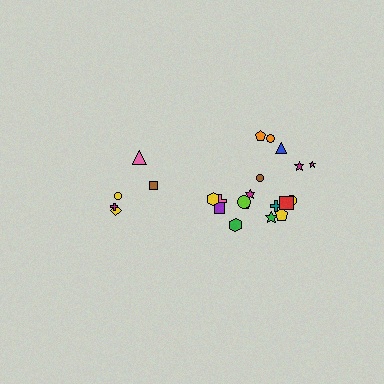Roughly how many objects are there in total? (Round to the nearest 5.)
Roughly 25 objects in total.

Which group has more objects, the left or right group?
The right group.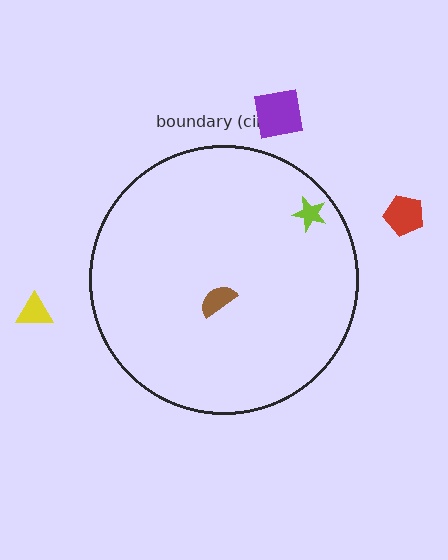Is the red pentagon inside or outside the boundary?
Outside.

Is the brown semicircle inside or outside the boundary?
Inside.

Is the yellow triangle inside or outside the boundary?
Outside.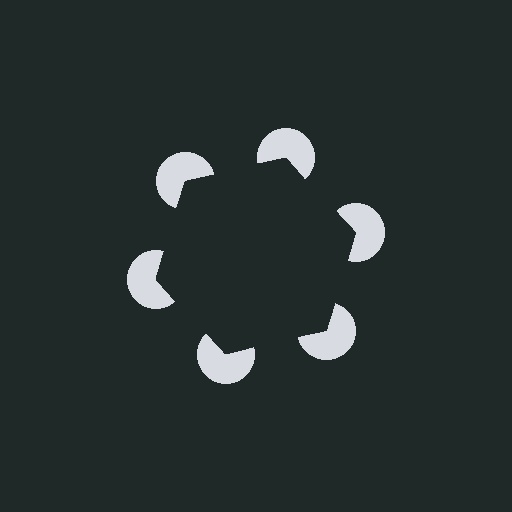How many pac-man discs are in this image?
There are 6 — one at each vertex of the illusory hexagon.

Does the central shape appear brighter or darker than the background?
It typically appears slightly darker than the background, even though no actual brightness change is drawn.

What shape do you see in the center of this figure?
An illusory hexagon — its edges are inferred from the aligned wedge cuts in the pac-man discs, not physically drawn.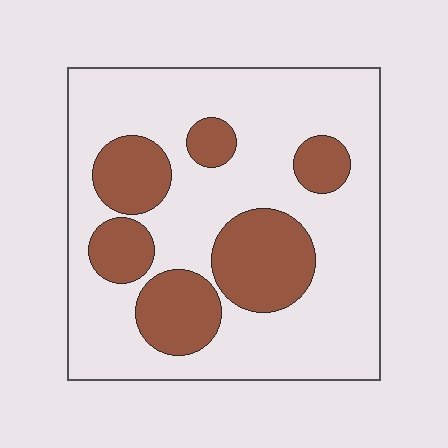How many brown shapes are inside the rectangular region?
6.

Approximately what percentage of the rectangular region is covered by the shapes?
Approximately 30%.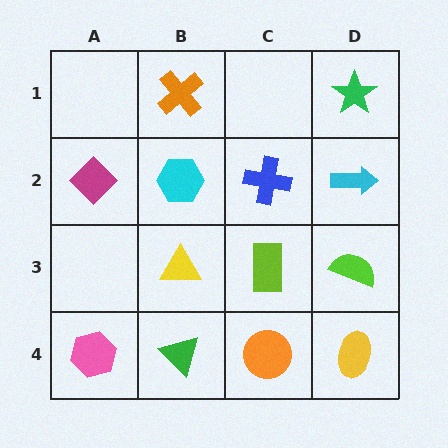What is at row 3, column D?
A lime semicircle.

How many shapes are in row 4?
4 shapes.